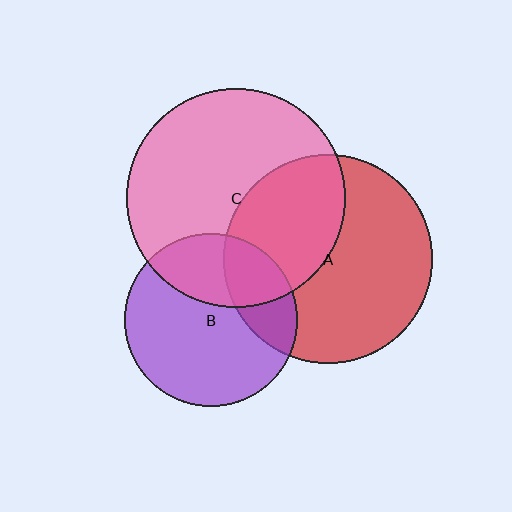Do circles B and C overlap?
Yes.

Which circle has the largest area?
Circle C (pink).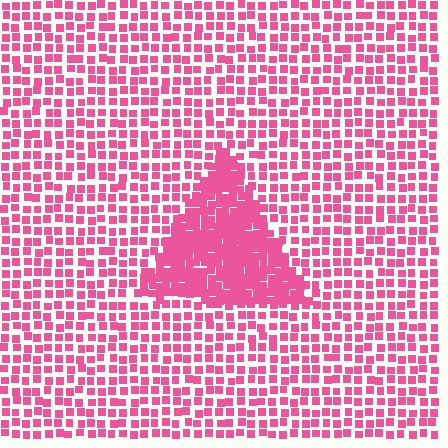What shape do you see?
I see a triangle.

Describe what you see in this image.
The image contains small pink elements arranged at two different densities. A triangle-shaped region is visible where the elements are more densely packed than the surrounding area.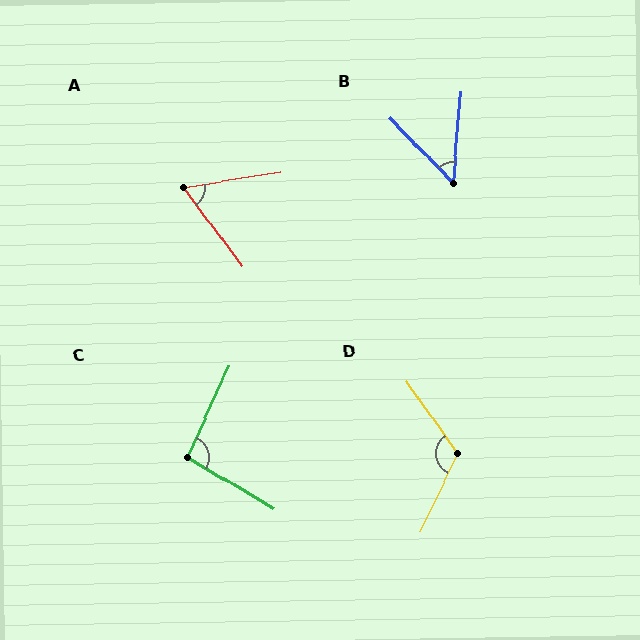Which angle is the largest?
D, at approximately 119 degrees.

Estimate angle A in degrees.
Approximately 63 degrees.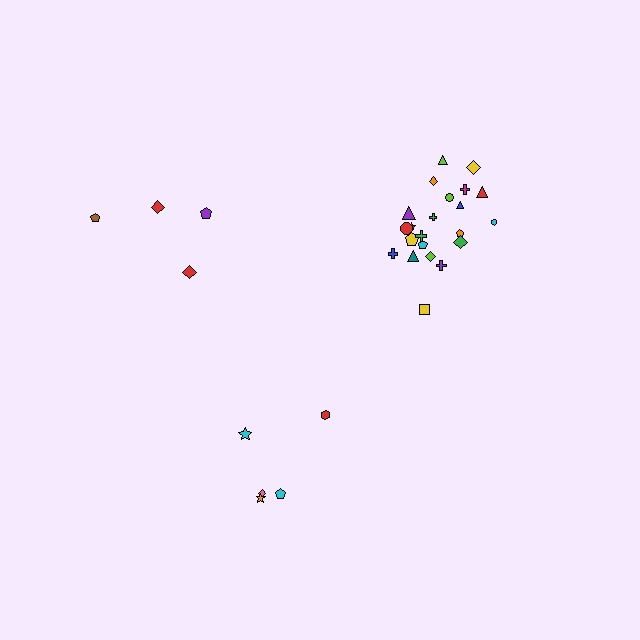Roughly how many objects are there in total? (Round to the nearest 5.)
Roughly 30 objects in total.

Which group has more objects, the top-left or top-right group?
The top-right group.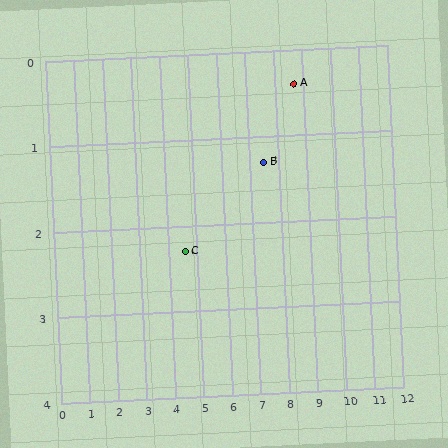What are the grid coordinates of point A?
Point A is at approximately (8.7, 0.4).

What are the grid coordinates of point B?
Point B is at approximately (7.5, 1.3).